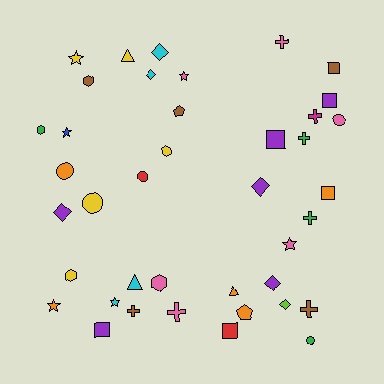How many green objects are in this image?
There are 4 green objects.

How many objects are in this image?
There are 40 objects.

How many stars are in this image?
There are 6 stars.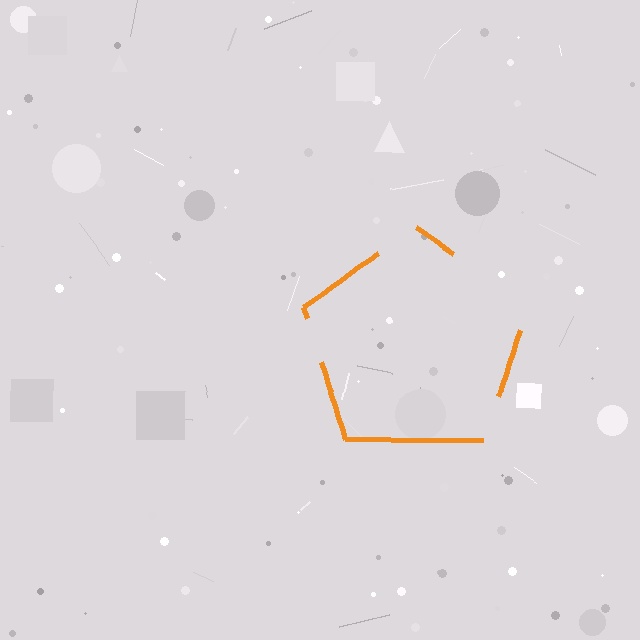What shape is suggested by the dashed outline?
The dashed outline suggests a pentagon.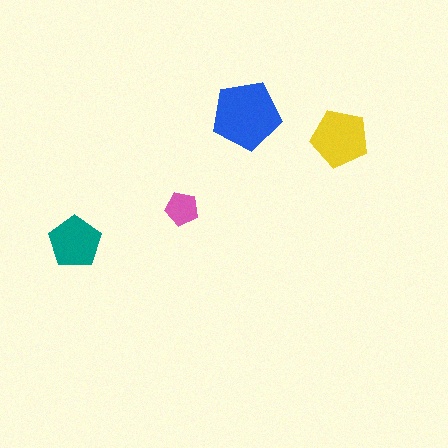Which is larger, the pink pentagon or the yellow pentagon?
The yellow one.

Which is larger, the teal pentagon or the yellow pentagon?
The yellow one.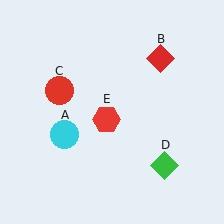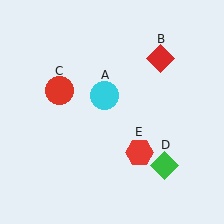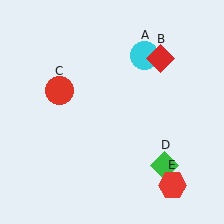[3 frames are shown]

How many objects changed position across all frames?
2 objects changed position: cyan circle (object A), red hexagon (object E).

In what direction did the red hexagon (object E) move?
The red hexagon (object E) moved down and to the right.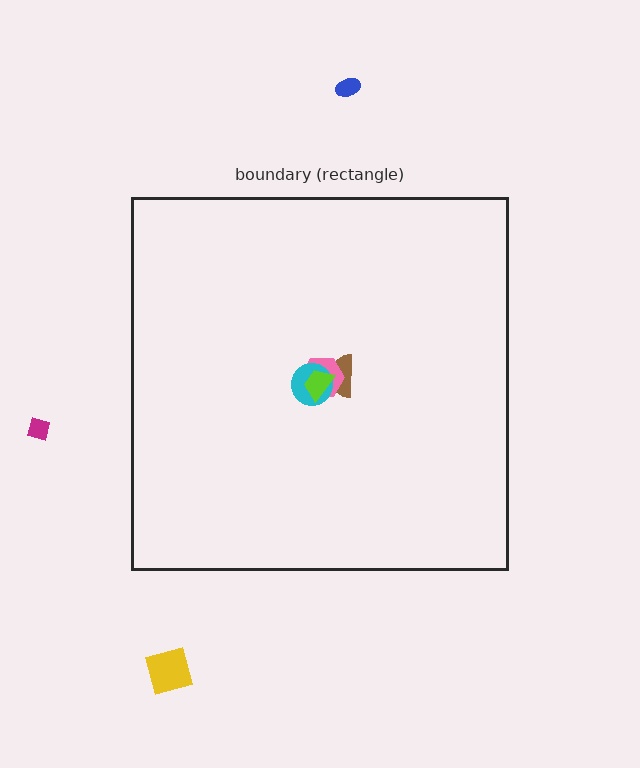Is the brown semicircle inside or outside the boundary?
Inside.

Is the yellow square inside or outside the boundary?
Outside.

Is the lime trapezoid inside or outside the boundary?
Inside.